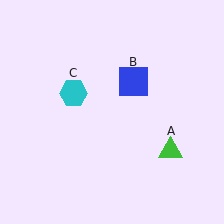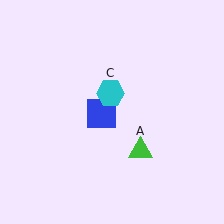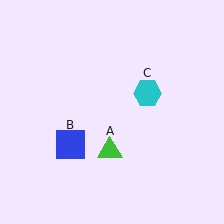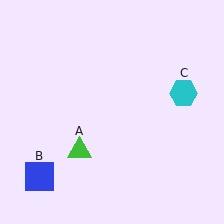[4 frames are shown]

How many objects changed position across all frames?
3 objects changed position: green triangle (object A), blue square (object B), cyan hexagon (object C).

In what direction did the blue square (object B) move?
The blue square (object B) moved down and to the left.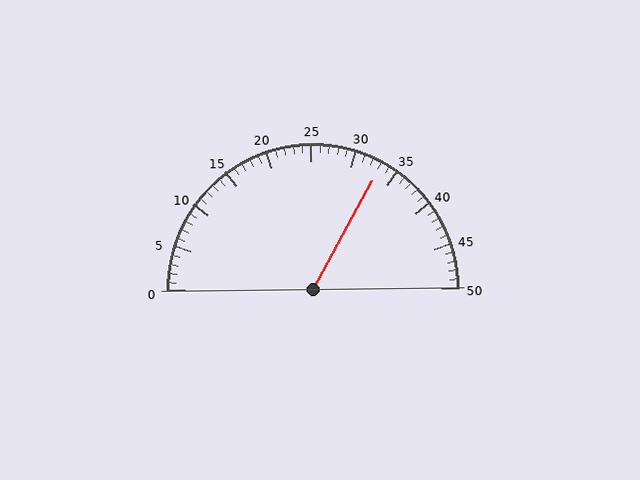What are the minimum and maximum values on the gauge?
The gauge ranges from 0 to 50.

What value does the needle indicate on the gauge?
The needle indicates approximately 33.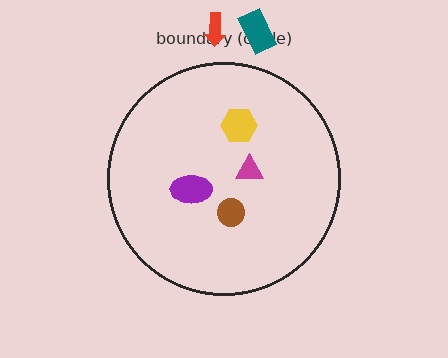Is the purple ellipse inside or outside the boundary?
Inside.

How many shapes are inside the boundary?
4 inside, 2 outside.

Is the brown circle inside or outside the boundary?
Inside.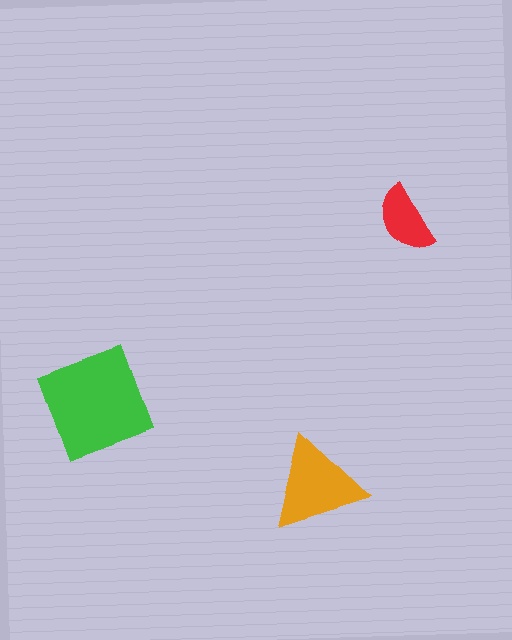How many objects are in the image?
There are 3 objects in the image.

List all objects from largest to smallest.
The green diamond, the orange triangle, the red semicircle.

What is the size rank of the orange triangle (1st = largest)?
2nd.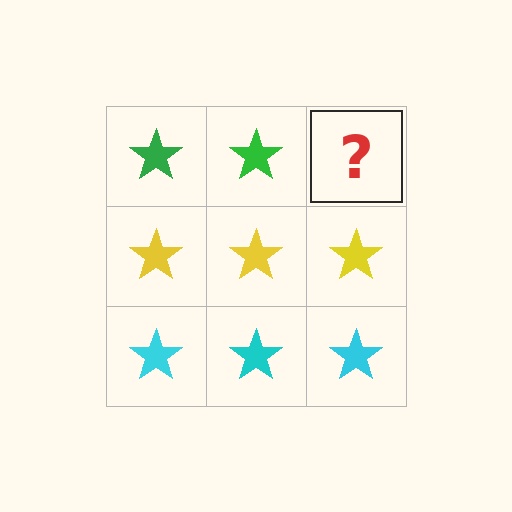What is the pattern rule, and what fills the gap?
The rule is that each row has a consistent color. The gap should be filled with a green star.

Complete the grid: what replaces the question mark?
The question mark should be replaced with a green star.